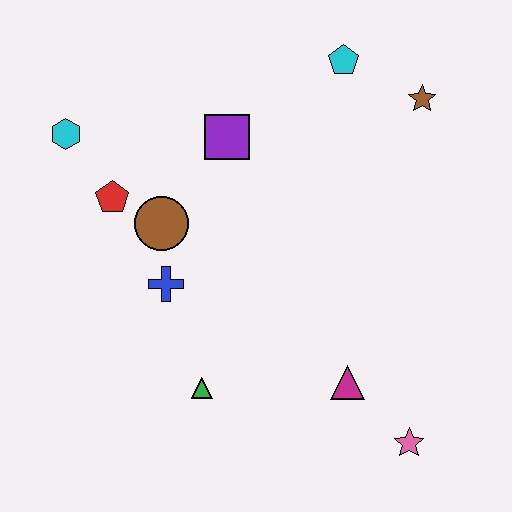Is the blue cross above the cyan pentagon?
No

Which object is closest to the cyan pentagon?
The brown star is closest to the cyan pentagon.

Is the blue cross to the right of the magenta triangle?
No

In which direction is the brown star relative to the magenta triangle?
The brown star is above the magenta triangle.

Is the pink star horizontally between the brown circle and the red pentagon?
No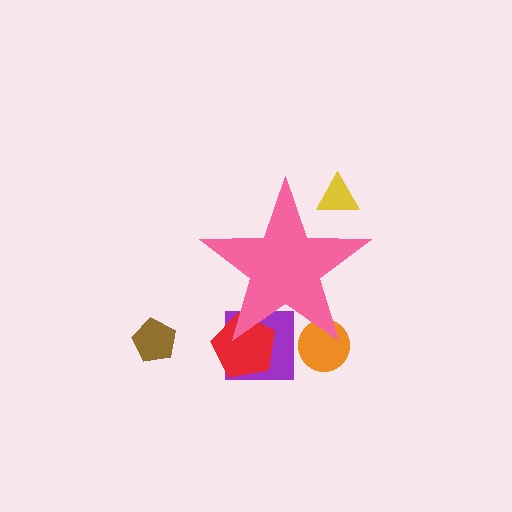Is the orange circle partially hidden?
Yes, the orange circle is partially hidden behind the pink star.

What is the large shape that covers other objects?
A pink star.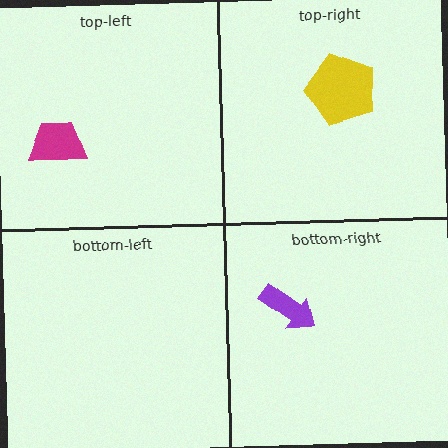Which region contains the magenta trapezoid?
The top-left region.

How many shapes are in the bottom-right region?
1.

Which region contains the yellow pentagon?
The top-right region.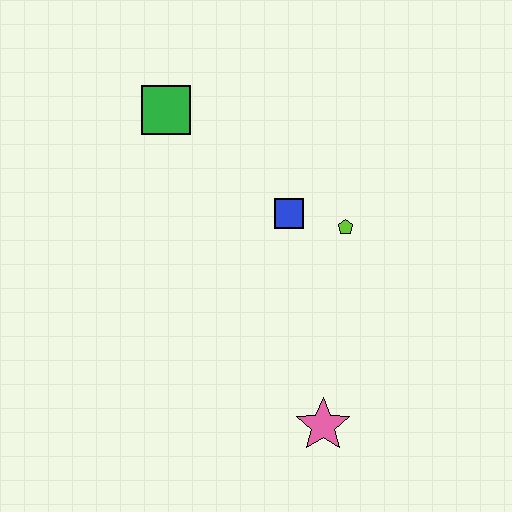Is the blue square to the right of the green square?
Yes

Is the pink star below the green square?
Yes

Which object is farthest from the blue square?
The pink star is farthest from the blue square.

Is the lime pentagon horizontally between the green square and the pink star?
No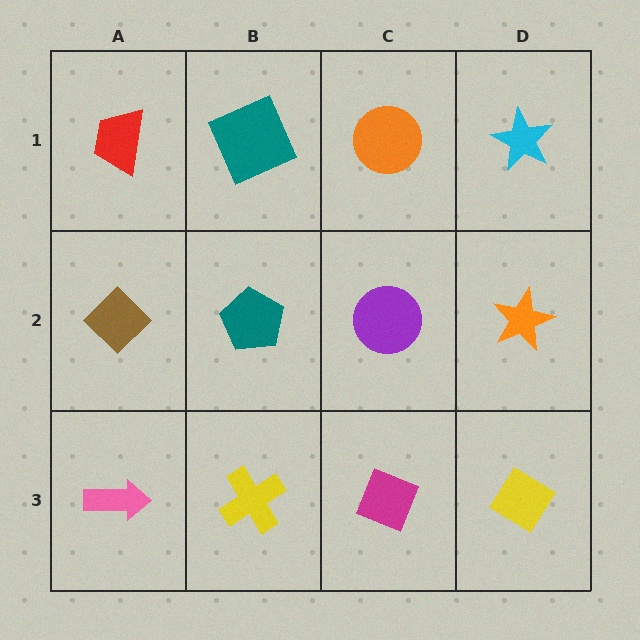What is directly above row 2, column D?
A cyan star.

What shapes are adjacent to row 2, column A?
A red trapezoid (row 1, column A), a pink arrow (row 3, column A), a teal pentagon (row 2, column B).